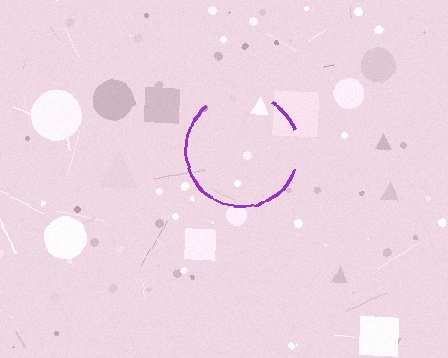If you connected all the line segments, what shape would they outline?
They would outline a circle.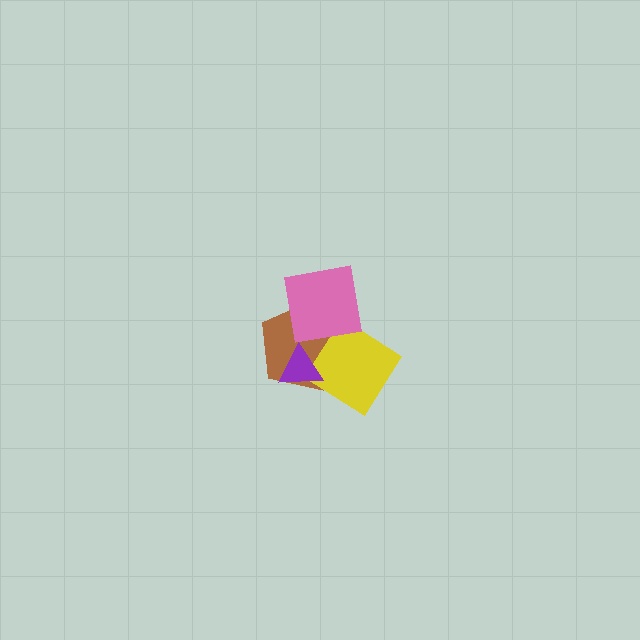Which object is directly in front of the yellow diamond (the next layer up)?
The pink square is directly in front of the yellow diamond.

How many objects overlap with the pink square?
2 objects overlap with the pink square.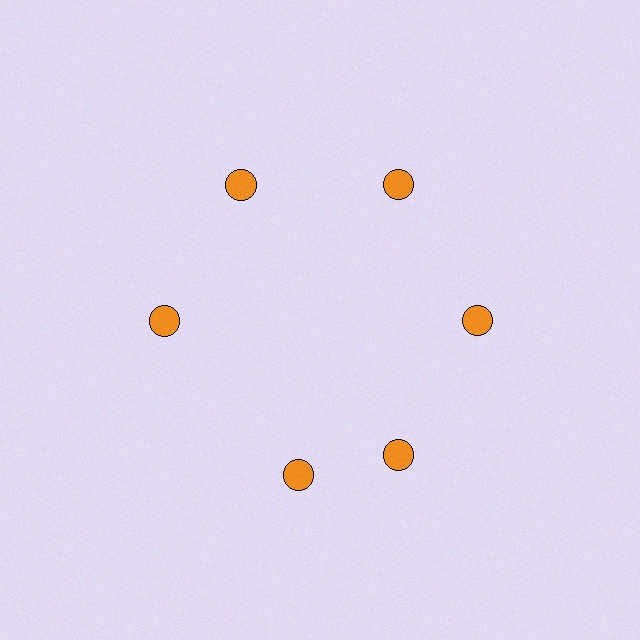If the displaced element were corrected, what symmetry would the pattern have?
It would have 6-fold rotational symmetry — the pattern would map onto itself every 60 degrees.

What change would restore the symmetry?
The symmetry would be restored by rotating it back into even spacing with its neighbors so that all 6 circles sit at equal angles and equal distance from the center.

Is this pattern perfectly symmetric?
No. The 6 orange circles are arranged in a ring, but one element near the 7 o'clock position is rotated out of alignment along the ring, breaking the 6-fold rotational symmetry.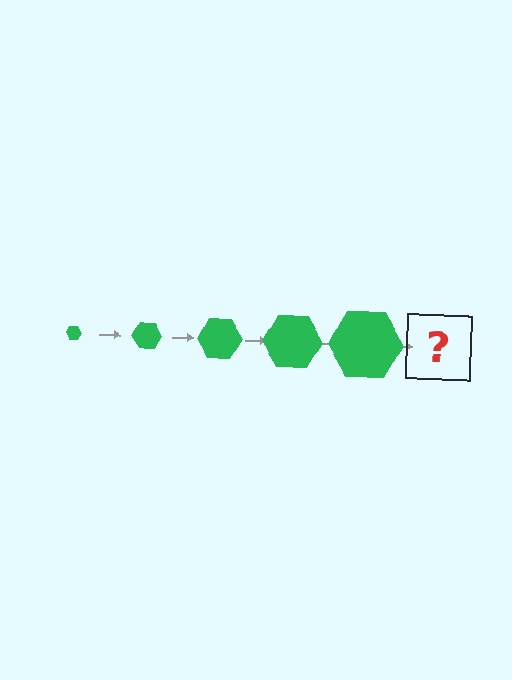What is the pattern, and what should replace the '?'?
The pattern is that the hexagon gets progressively larger each step. The '?' should be a green hexagon, larger than the previous one.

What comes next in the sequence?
The next element should be a green hexagon, larger than the previous one.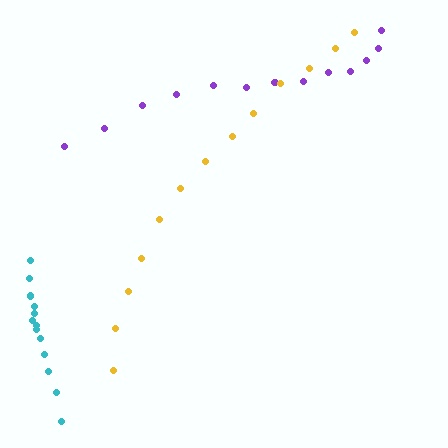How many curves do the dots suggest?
There are 3 distinct paths.